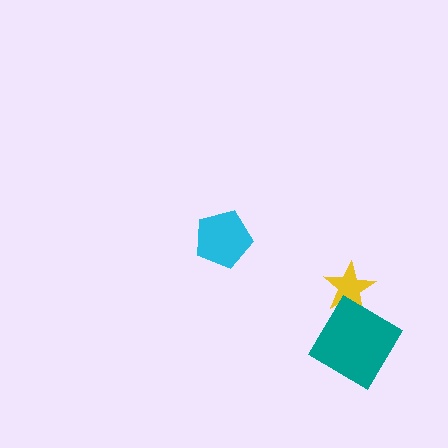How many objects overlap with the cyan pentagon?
0 objects overlap with the cyan pentagon.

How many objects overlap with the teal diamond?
1 object overlaps with the teal diamond.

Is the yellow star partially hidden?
Yes, it is partially covered by another shape.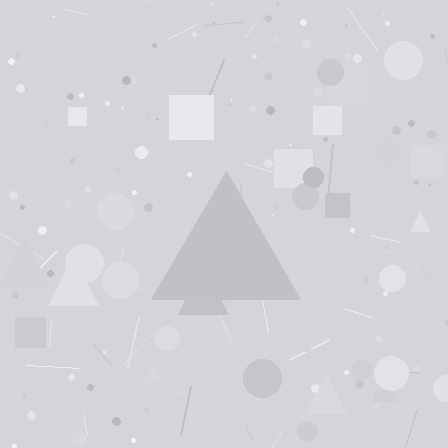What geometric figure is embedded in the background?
A triangle is embedded in the background.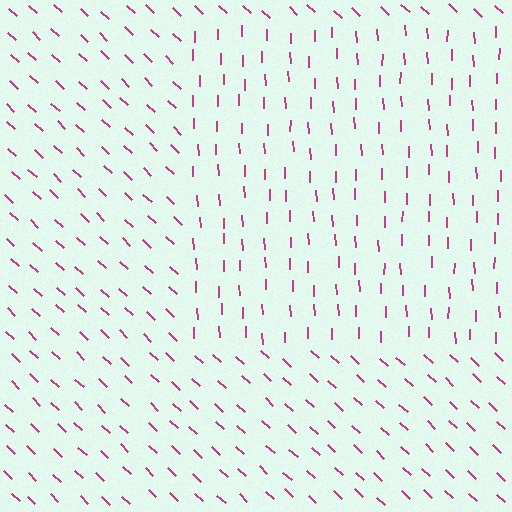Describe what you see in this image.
The image is filled with small magenta line segments. A rectangle region in the image has lines oriented differently from the surrounding lines, creating a visible texture boundary.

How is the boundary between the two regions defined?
The boundary is defined purely by a change in line orientation (approximately 45 degrees difference). All lines are the same color and thickness.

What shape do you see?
I see a rectangle.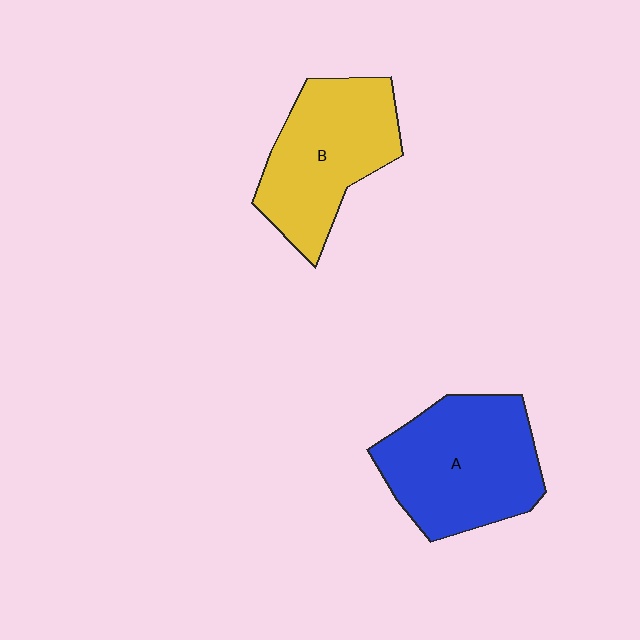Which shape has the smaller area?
Shape B (yellow).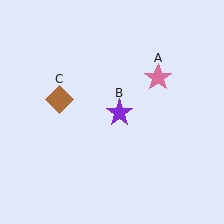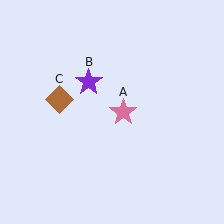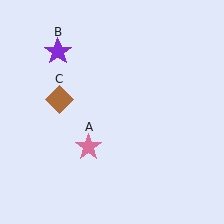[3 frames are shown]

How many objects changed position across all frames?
2 objects changed position: pink star (object A), purple star (object B).